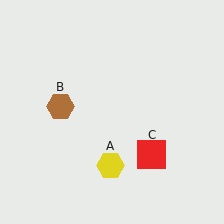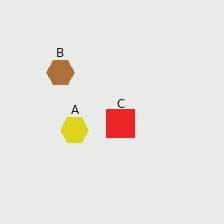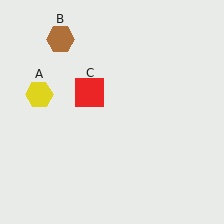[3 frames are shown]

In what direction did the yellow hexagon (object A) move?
The yellow hexagon (object A) moved up and to the left.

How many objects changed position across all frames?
3 objects changed position: yellow hexagon (object A), brown hexagon (object B), red square (object C).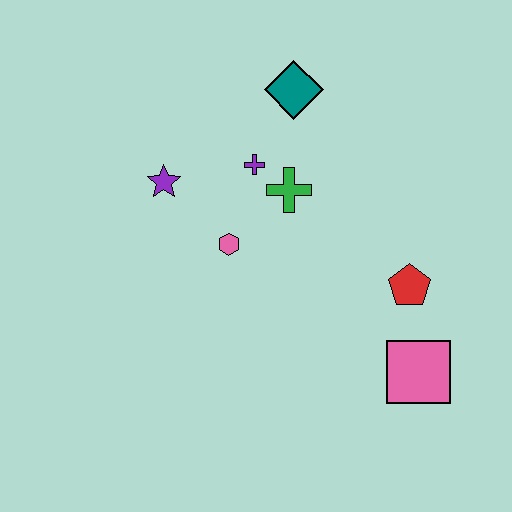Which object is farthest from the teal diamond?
The pink square is farthest from the teal diamond.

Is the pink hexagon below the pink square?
No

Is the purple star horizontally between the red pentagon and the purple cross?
No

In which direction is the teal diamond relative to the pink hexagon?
The teal diamond is above the pink hexagon.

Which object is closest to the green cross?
The purple cross is closest to the green cross.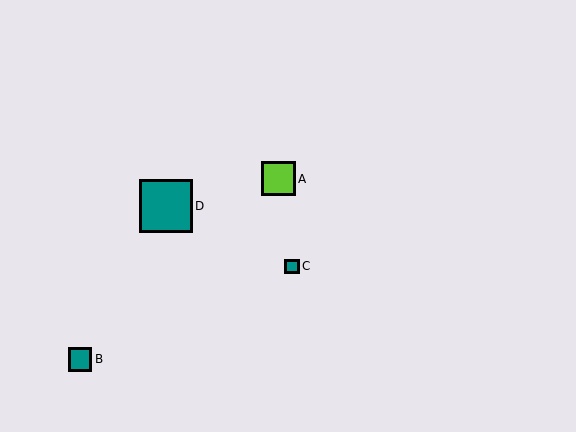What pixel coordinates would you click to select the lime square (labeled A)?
Click at (278, 179) to select the lime square A.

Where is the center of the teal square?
The center of the teal square is at (166, 206).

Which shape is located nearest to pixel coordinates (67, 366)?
The teal square (labeled B) at (80, 359) is nearest to that location.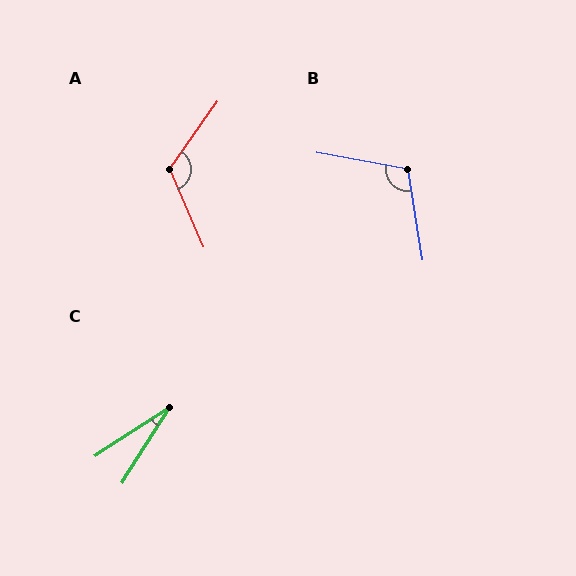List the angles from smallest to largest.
C (25°), B (110°), A (122°).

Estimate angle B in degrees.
Approximately 110 degrees.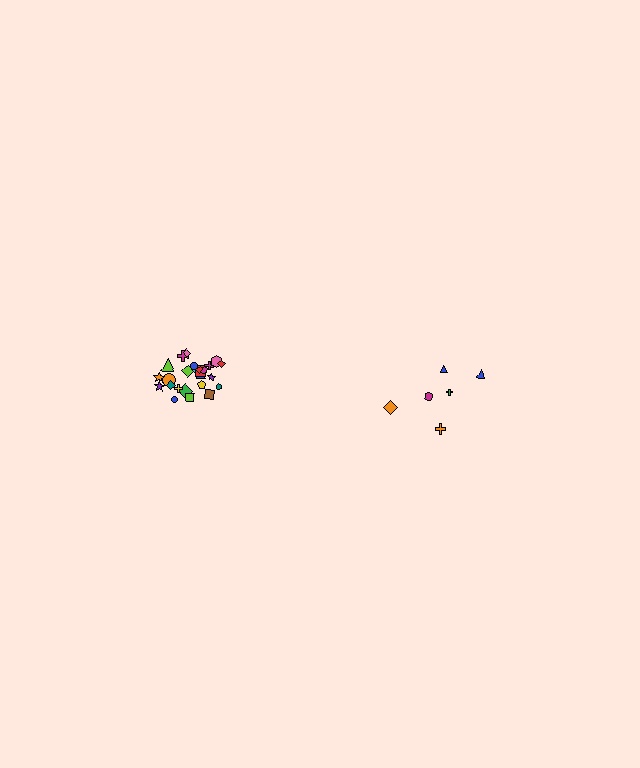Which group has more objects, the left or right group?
The left group.